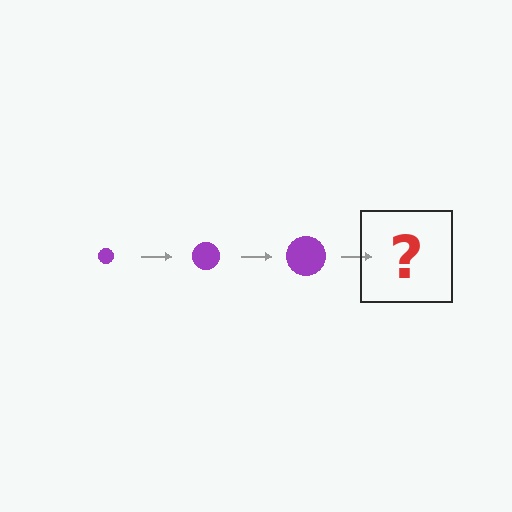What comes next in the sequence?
The next element should be a purple circle, larger than the previous one.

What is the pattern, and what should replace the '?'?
The pattern is that the circle gets progressively larger each step. The '?' should be a purple circle, larger than the previous one.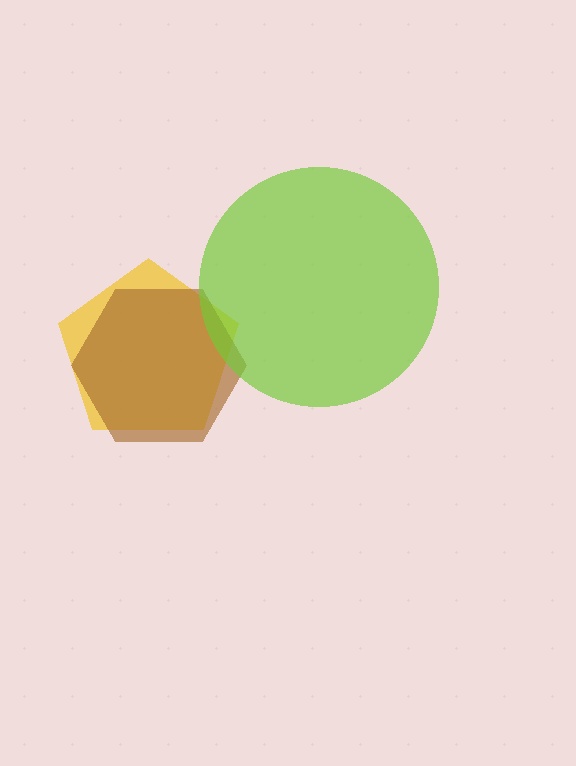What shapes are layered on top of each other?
The layered shapes are: a yellow pentagon, a brown hexagon, a lime circle.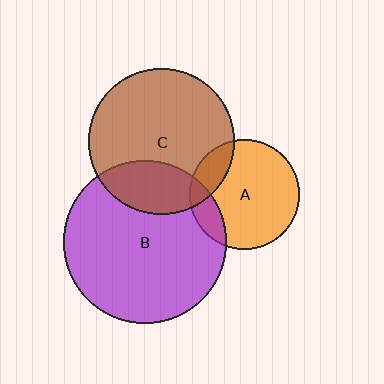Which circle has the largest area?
Circle B (purple).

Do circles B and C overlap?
Yes.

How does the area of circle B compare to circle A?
Approximately 2.2 times.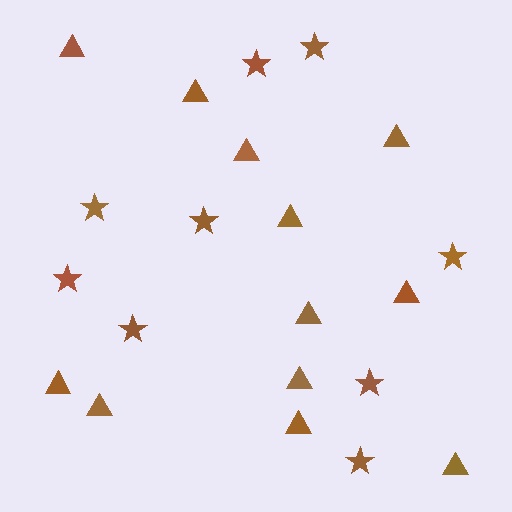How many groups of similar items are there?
There are 2 groups: one group of triangles (12) and one group of stars (9).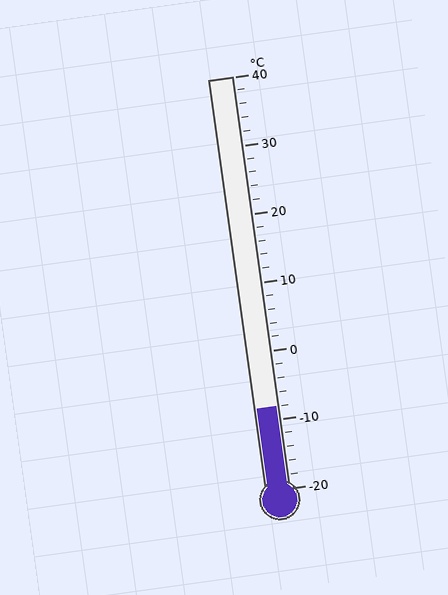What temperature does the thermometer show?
The thermometer shows approximately -8°C.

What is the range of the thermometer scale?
The thermometer scale ranges from -20°C to 40°C.